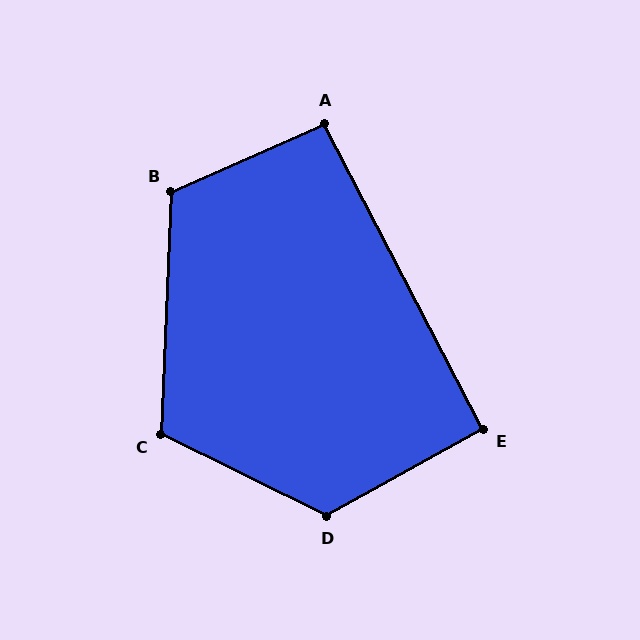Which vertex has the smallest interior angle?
E, at approximately 92 degrees.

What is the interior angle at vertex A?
Approximately 93 degrees (approximately right).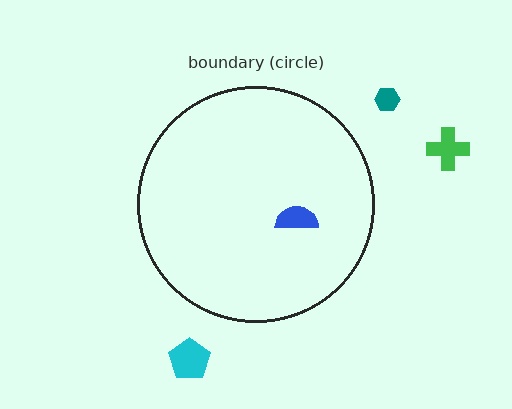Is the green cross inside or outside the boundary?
Outside.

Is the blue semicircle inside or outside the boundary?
Inside.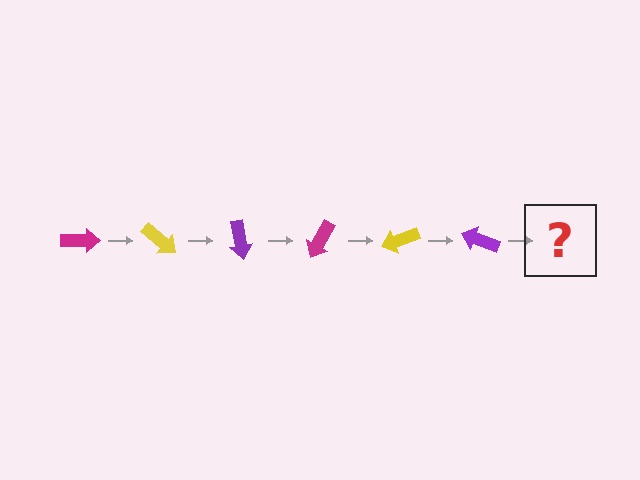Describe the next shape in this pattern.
It should be a magenta arrow, rotated 240 degrees from the start.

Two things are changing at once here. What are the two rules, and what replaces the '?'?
The two rules are that it rotates 40 degrees each step and the color cycles through magenta, yellow, and purple. The '?' should be a magenta arrow, rotated 240 degrees from the start.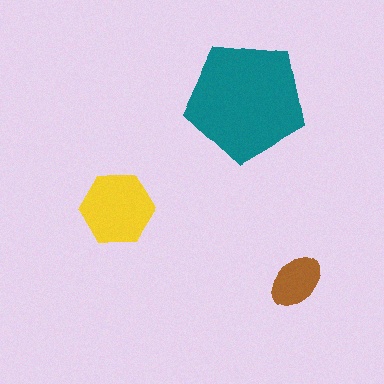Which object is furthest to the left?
The yellow hexagon is leftmost.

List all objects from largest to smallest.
The teal pentagon, the yellow hexagon, the brown ellipse.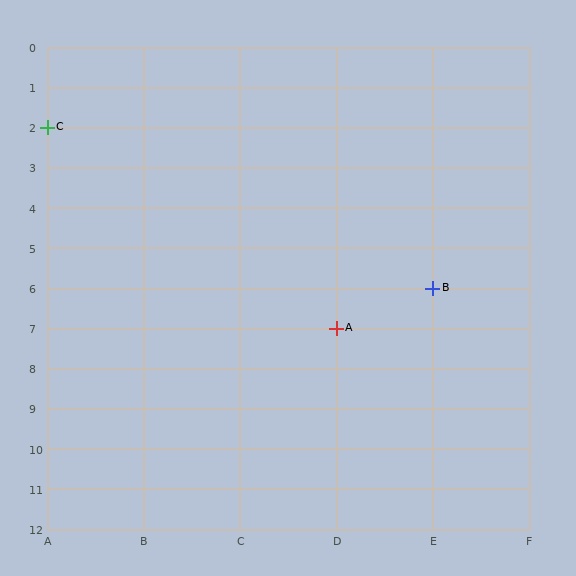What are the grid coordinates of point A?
Point A is at grid coordinates (D, 7).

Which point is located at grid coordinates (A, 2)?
Point C is at (A, 2).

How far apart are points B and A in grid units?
Points B and A are 1 column and 1 row apart (about 1.4 grid units diagonally).